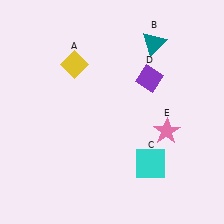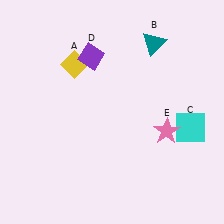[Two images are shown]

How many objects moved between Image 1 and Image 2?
2 objects moved between the two images.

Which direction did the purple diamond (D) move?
The purple diamond (D) moved left.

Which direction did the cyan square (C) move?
The cyan square (C) moved right.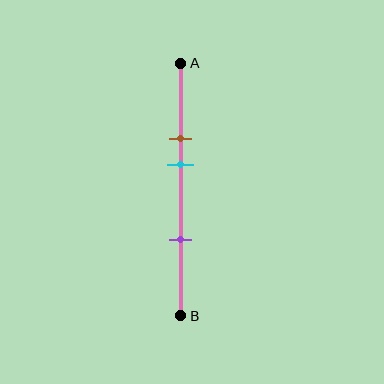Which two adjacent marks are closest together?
The brown and cyan marks are the closest adjacent pair.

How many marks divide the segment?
There are 3 marks dividing the segment.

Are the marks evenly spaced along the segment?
No, the marks are not evenly spaced.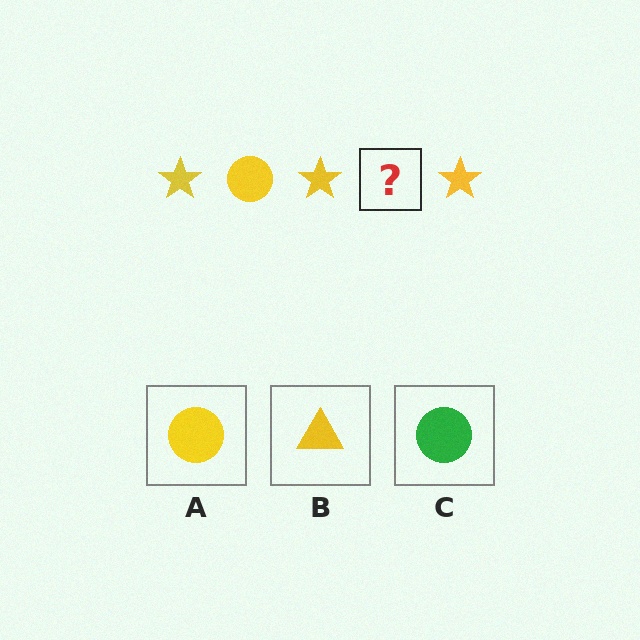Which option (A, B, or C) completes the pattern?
A.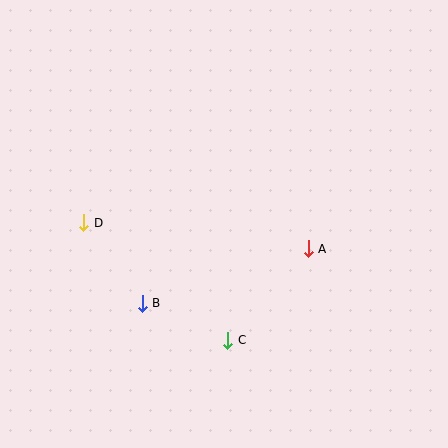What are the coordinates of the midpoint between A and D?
The midpoint between A and D is at (196, 236).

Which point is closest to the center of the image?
Point A at (308, 249) is closest to the center.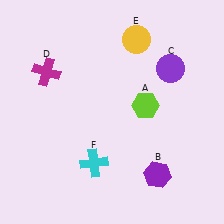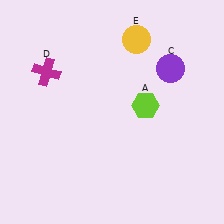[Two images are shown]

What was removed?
The purple hexagon (B), the cyan cross (F) were removed in Image 2.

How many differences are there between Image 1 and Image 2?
There are 2 differences between the two images.